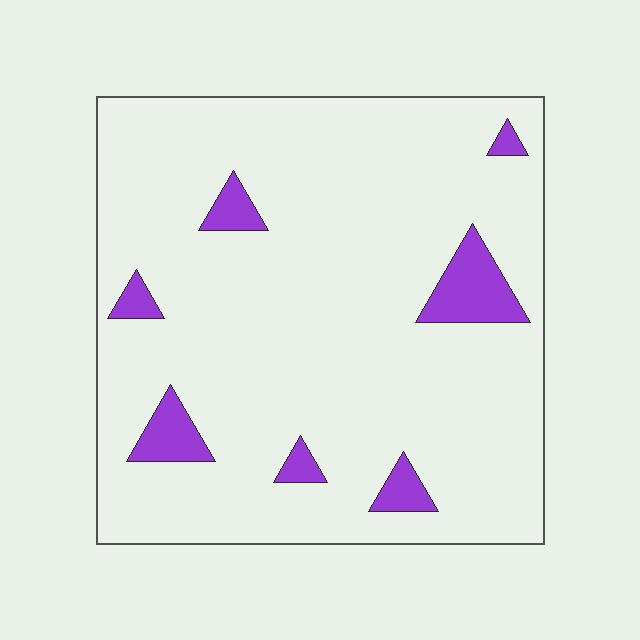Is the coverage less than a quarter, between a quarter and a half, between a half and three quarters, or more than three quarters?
Less than a quarter.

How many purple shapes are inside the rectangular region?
7.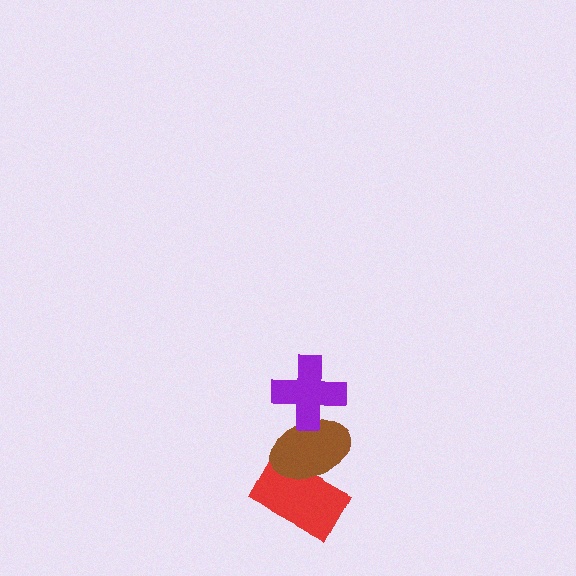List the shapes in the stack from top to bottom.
From top to bottom: the purple cross, the brown ellipse, the red rectangle.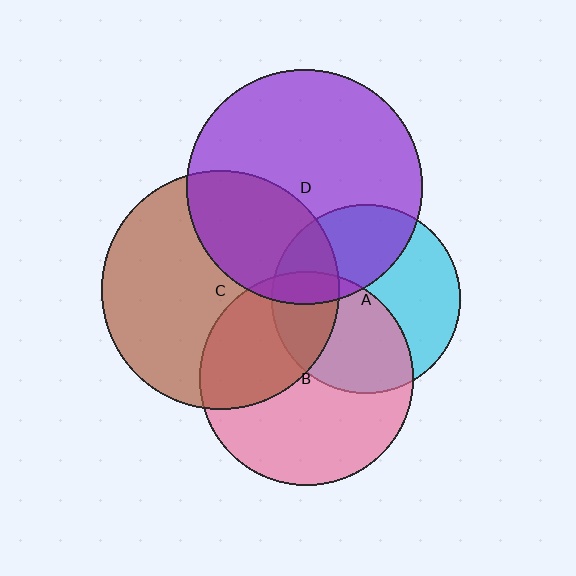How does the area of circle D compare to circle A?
Approximately 1.6 times.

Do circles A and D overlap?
Yes.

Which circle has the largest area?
Circle C (brown).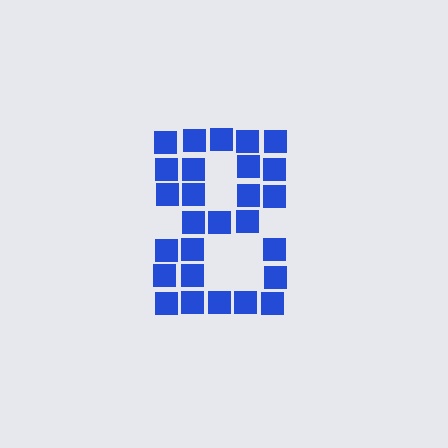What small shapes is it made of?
It is made of small squares.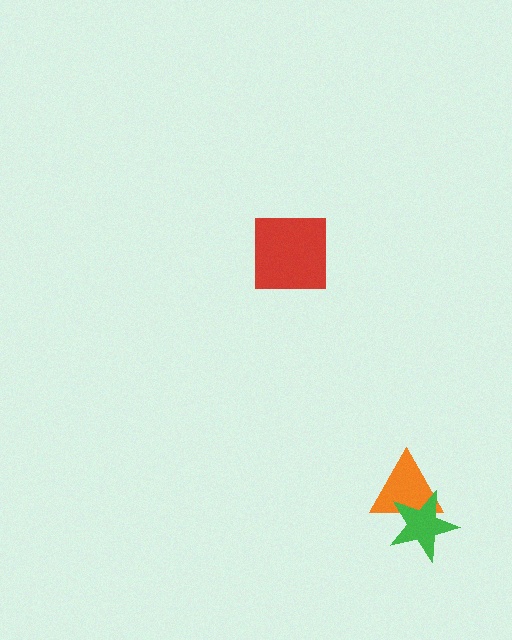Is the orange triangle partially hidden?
Yes, it is partially covered by another shape.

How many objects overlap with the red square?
0 objects overlap with the red square.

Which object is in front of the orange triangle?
The green star is in front of the orange triangle.